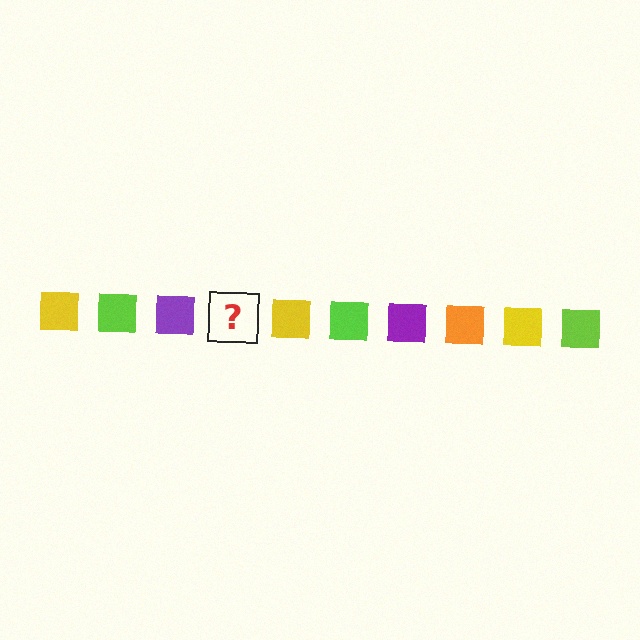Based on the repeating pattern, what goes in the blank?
The blank should be an orange square.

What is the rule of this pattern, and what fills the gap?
The rule is that the pattern cycles through yellow, lime, purple, orange squares. The gap should be filled with an orange square.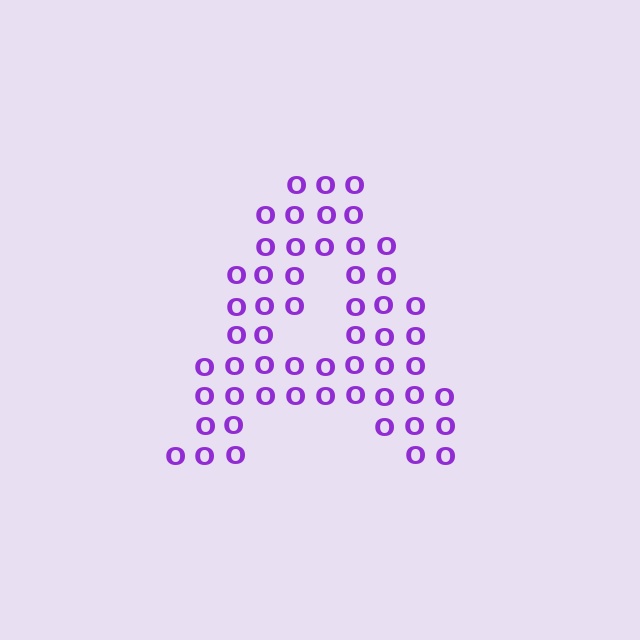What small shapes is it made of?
It is made of small letter O's.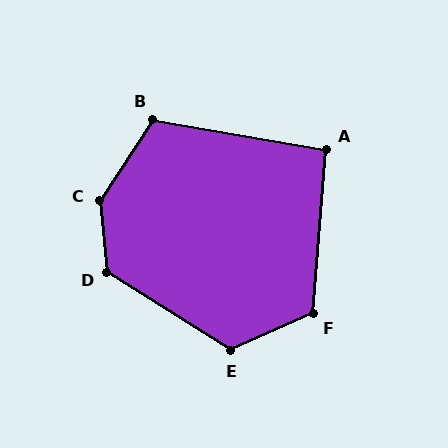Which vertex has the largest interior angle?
C, at approximately 141 degrees.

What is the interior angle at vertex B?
Approximately 113 degrees (obtuse).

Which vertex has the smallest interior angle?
A, at approximately 95 degrees.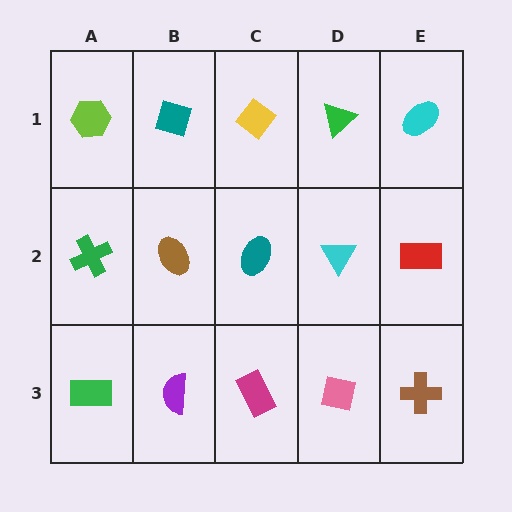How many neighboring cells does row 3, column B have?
3.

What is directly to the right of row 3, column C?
A pink square.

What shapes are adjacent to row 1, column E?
A red rectangle (row 2, column E), a green triangle (row 1, column D).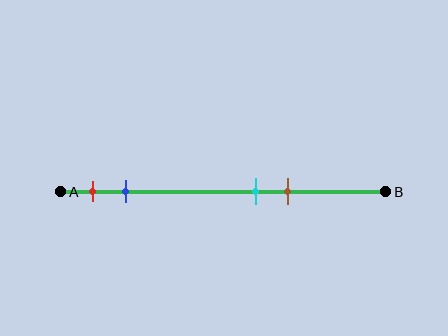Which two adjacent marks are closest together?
The cyan and brown marks are the closest adjacent pair.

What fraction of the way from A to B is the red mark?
The red mark is approximately 10% (0.1) of the way from A to B.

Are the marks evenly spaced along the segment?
No, the marks are not evenly spaced.